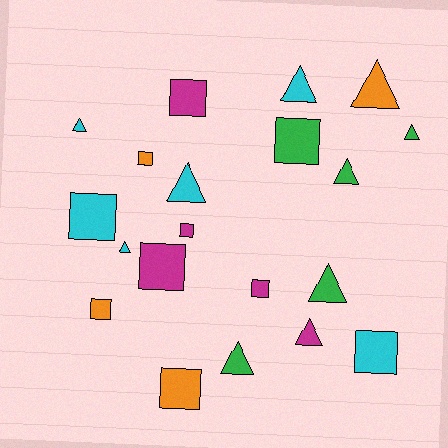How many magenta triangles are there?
There is 1 magenta triangle.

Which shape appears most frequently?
Triangle, with 10 objects.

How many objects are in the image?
There are 20 objects.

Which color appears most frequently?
Cyan, with 6 objects.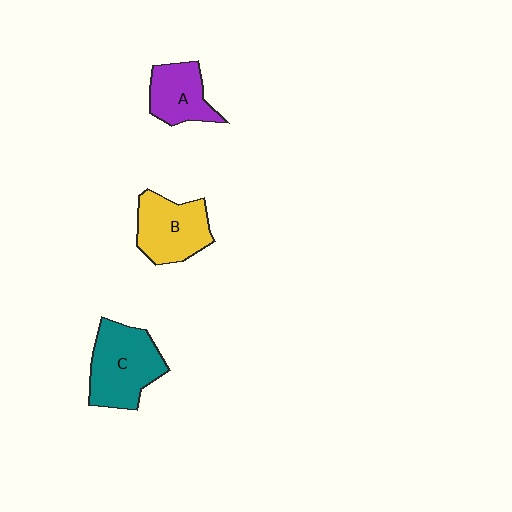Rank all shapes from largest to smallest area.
From largest to smallest: C (teal), B (yellow), A (purple).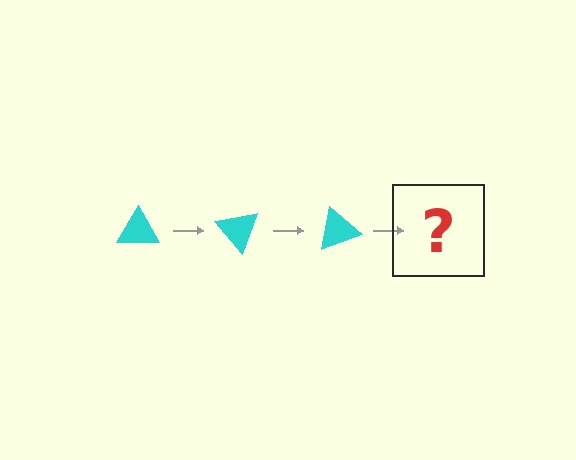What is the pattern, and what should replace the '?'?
The pattern is that the triangle rotates 50 degrees each step. The '?' should be a cyan triangle rotated 150 degrees.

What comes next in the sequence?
The next element should be a cyan triangle rotated 150 degrees.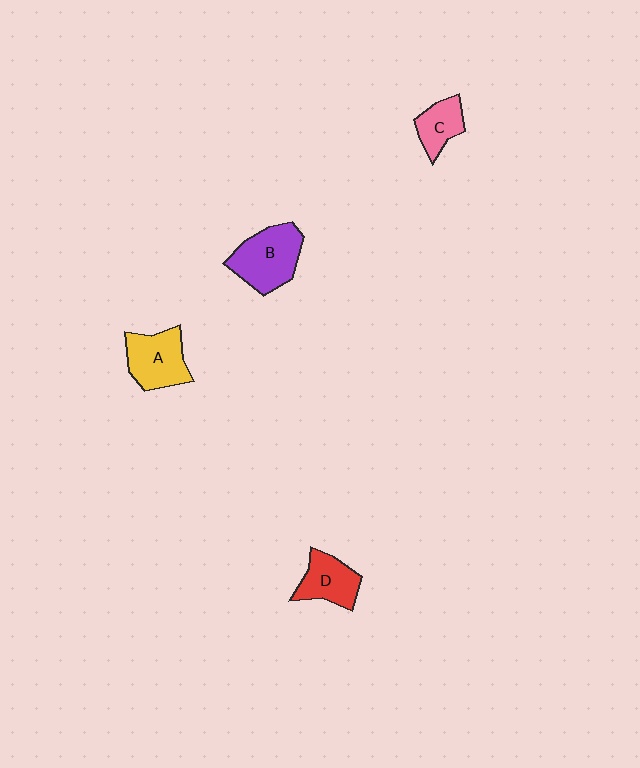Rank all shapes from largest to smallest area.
From largest to smallest: B (purple), A (yellow), D (red), C (pink).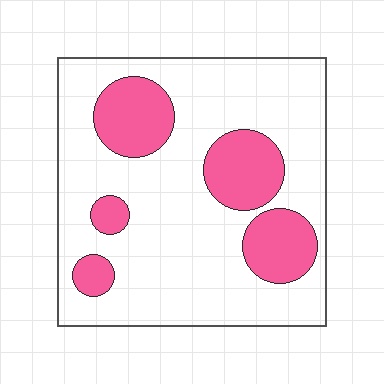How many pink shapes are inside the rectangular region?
5.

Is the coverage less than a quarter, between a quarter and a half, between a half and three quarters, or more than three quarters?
Less than a quarter.